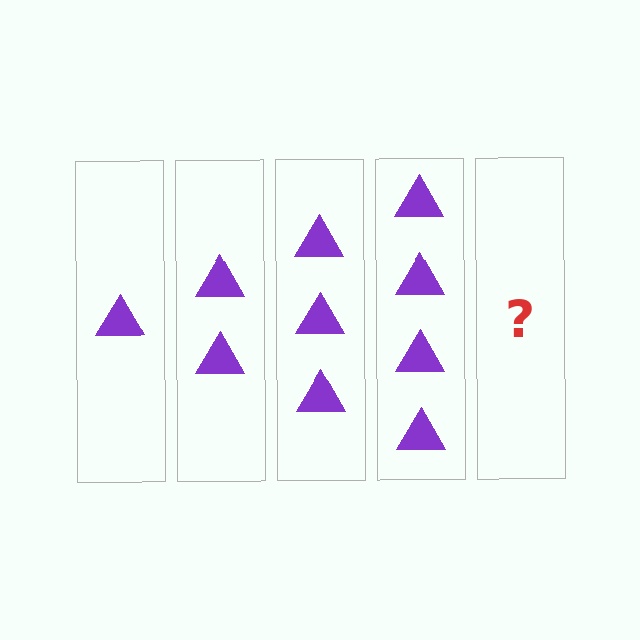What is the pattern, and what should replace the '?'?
The pattern is that each step adds one more triangle. The '?' should be 5 triangles.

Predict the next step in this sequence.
The next step is 5 triangles.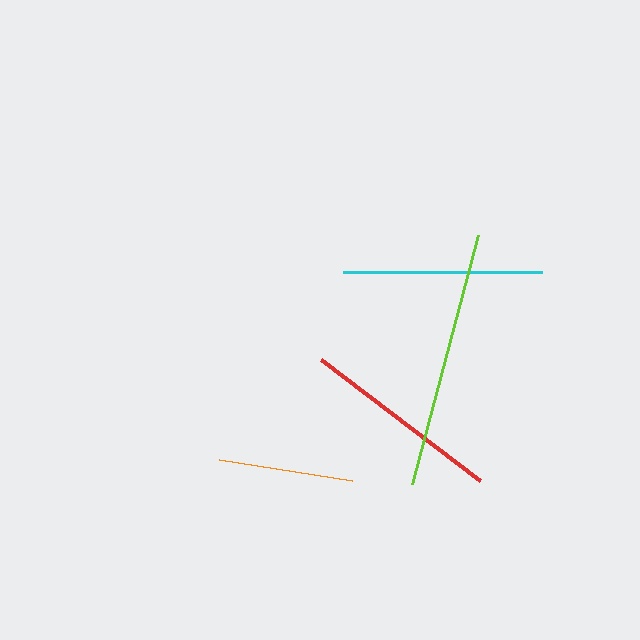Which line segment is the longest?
The lime line is the longest at approximately 258 pixels.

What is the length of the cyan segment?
The cyan segment is approximately 199 pixels long.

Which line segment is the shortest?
The orange line is the shortest at approximately 135 pixels.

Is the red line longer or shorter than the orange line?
The red line is longer than the orange line.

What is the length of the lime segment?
The lime segment is approximately 258 pixels long.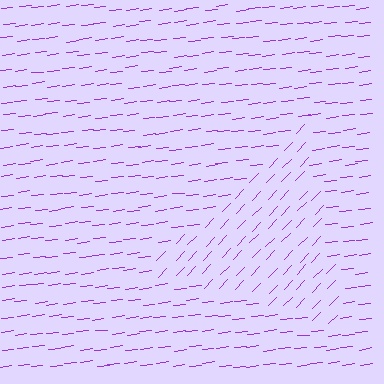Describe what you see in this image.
The image is filled with small purple line segments. A triangle region in the image has lines oriented differently from the surrounding lines, creating a visible texture boundary.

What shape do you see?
I see a triangle.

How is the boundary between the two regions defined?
The boundary is defined purely by a change in line orientation (approximately 39 degrees difference). All lines are the same color and thickness.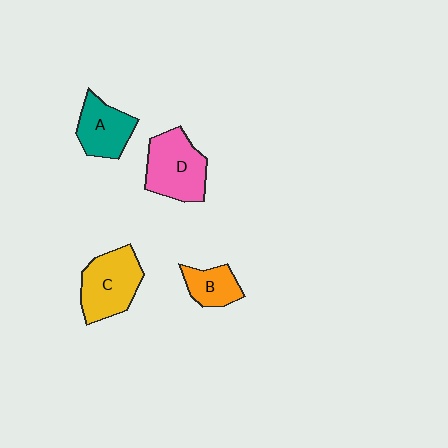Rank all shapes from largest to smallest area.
From largest to smallest: D (pink), C (yellow), A (teal), B (orange).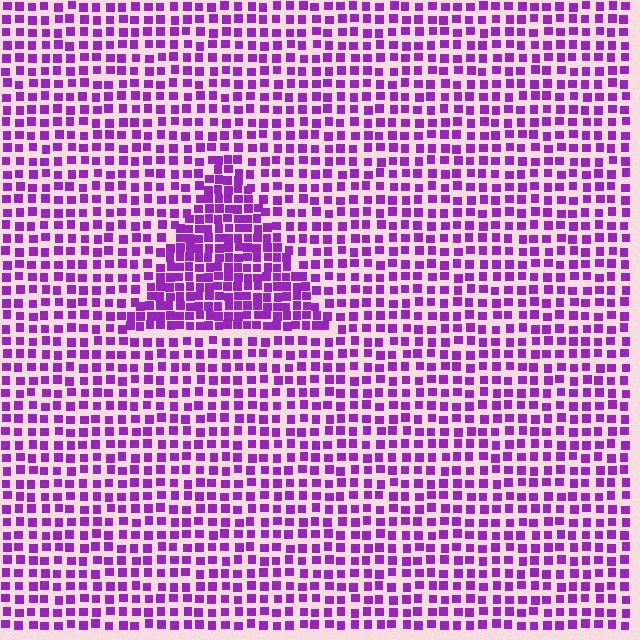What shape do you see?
I see a triangle.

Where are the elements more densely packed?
The elements are more densely packed inside the triangle boundary.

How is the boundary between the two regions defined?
The boundary is defined by a change in element density (approximately 1.8x ratio). All elements are the same color, size, and shape.